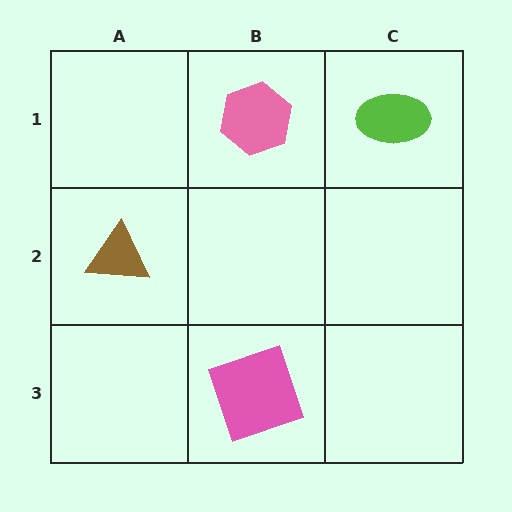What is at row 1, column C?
A lime ellipse.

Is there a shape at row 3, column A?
No, that cell is empty.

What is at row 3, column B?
A pink square.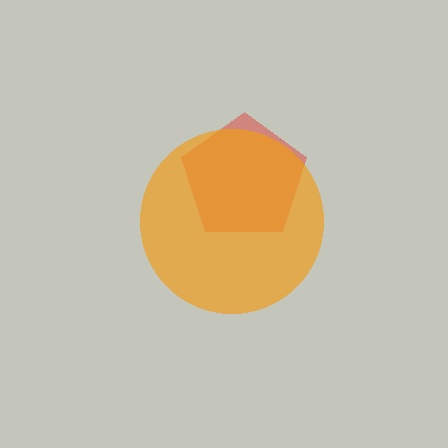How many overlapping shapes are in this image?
There are 2 overlapping shapes in the image.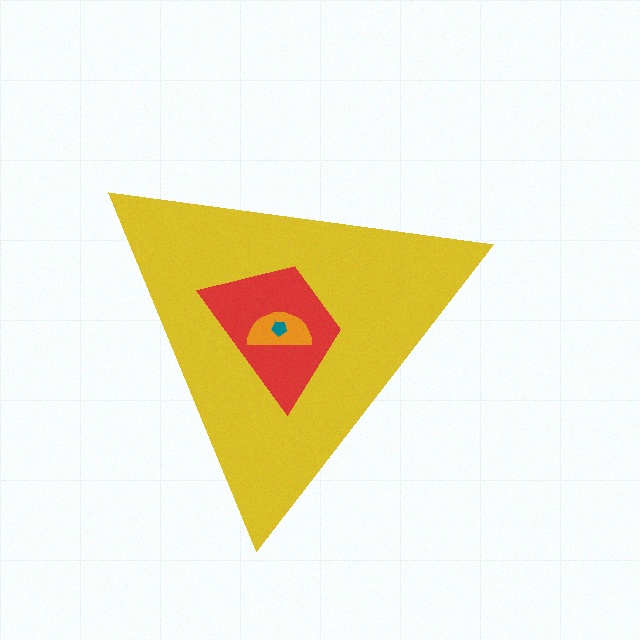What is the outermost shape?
The yellow triangle.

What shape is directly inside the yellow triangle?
The red trapezoid.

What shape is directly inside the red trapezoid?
The orange semicircle.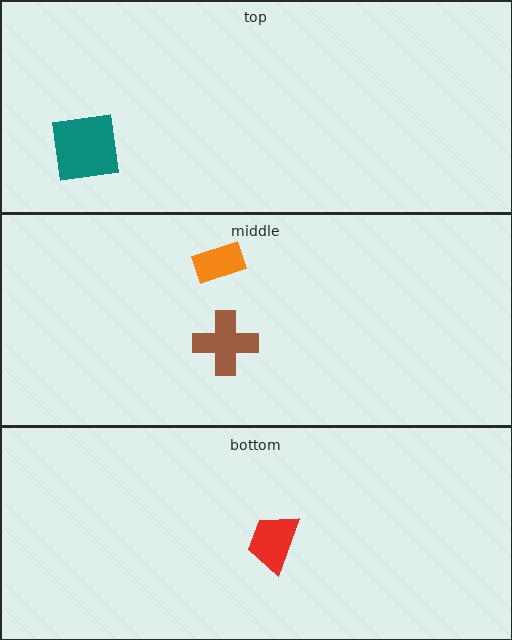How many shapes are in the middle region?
2.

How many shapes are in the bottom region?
1.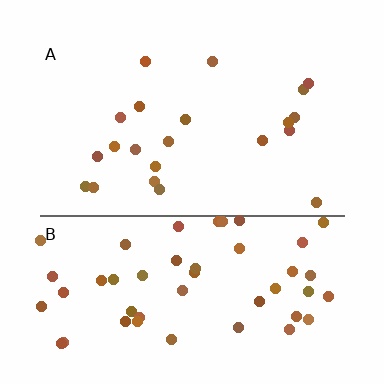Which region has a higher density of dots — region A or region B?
B (the bottom).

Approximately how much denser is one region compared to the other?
Approximately 2.4× — region B over region A.